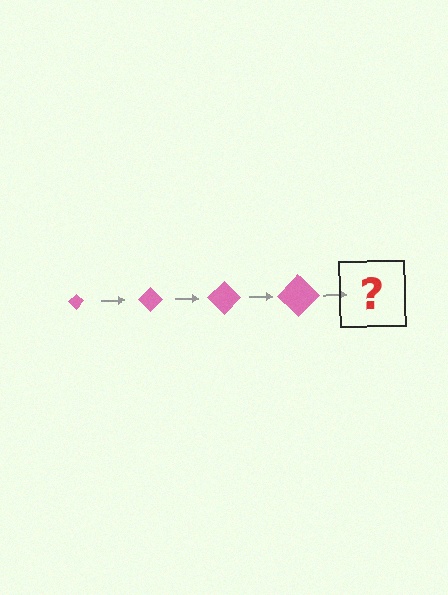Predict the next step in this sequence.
The next step is a pink diamond, larger than the previous one.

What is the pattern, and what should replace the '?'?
The pattern is that the diamond gets progressively larger each step. The '?' should be a pink diamond, larger than the previous one.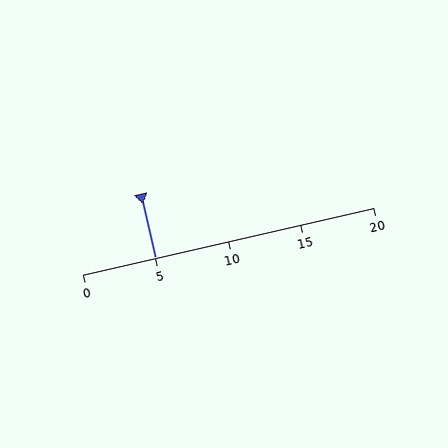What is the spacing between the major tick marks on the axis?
The major ticks are spaced 5 apart.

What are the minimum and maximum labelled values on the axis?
The axis runs from 0 to 20.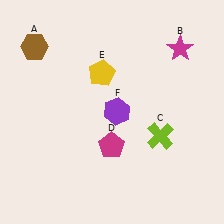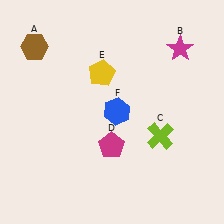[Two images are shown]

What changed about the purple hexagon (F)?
In Image 1, F is purple. In Image 2, it changed to blue.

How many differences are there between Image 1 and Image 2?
There is 1 difference between the two images.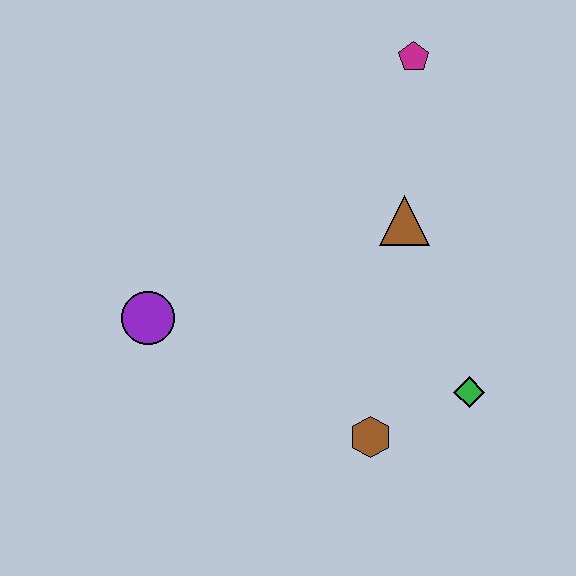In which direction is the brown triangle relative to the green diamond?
The brown triangle is above the green diamond.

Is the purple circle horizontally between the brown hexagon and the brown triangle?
No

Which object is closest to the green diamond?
The brown hexagon is closest to the green diamond.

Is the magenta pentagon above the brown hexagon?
Yes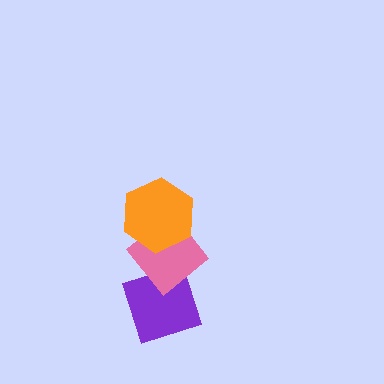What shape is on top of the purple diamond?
The pink diamond is on top of the purple diamond.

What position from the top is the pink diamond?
The pink diamond is 2nd from the top.